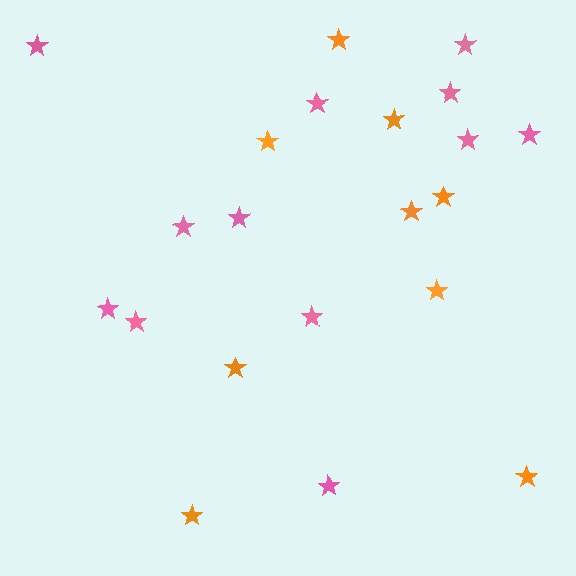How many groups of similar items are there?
There are 2 groups: one group of pink stars (12) and one group of orange stars (9).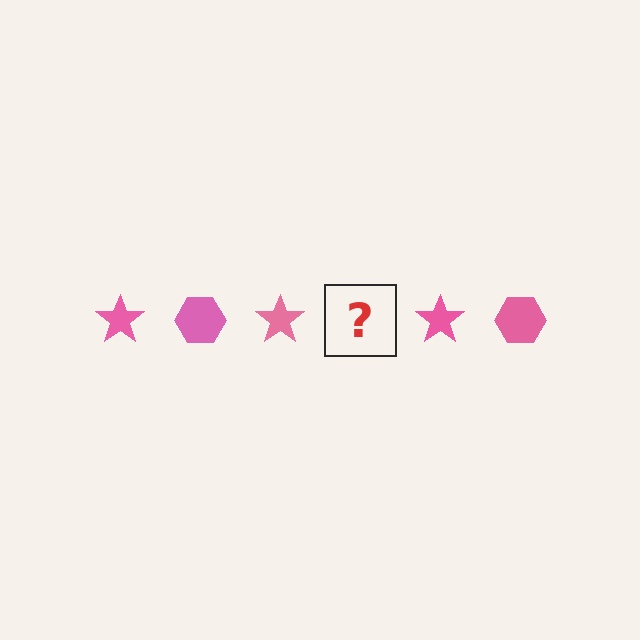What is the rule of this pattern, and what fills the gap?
The rule is that the pattern cycles through star, hexagon shapes in pink. The gap should be filled with a pink hexagon.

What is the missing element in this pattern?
The missing element is a pink hexagon.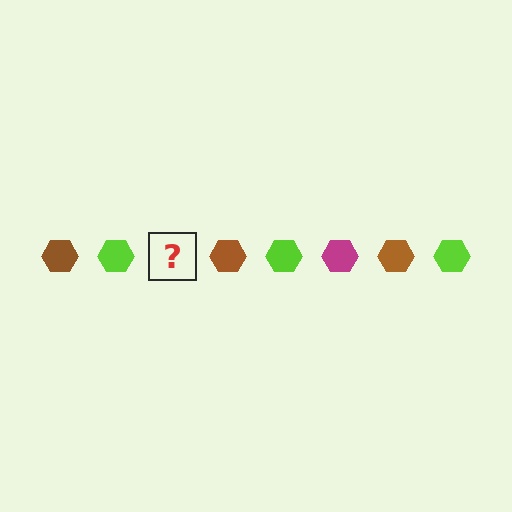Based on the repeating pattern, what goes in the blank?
The blank should be a magenta hexagon.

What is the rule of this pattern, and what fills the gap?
The rule is that the pattern cycles through brown, lime, magenta hexagons. The gap should be filled with a magenta hexagon.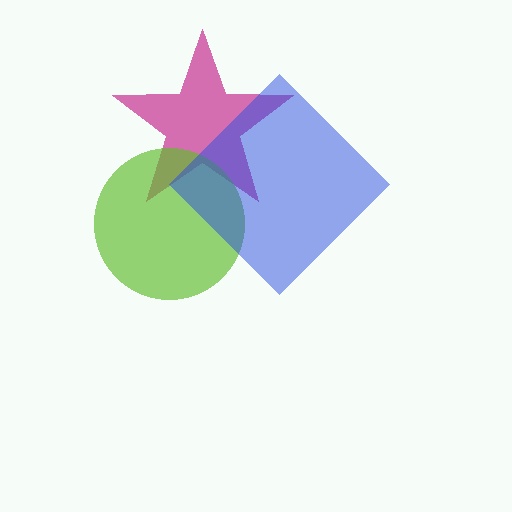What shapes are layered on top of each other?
The layered shapes are: a magenta star, a lime circle, a blue diamond.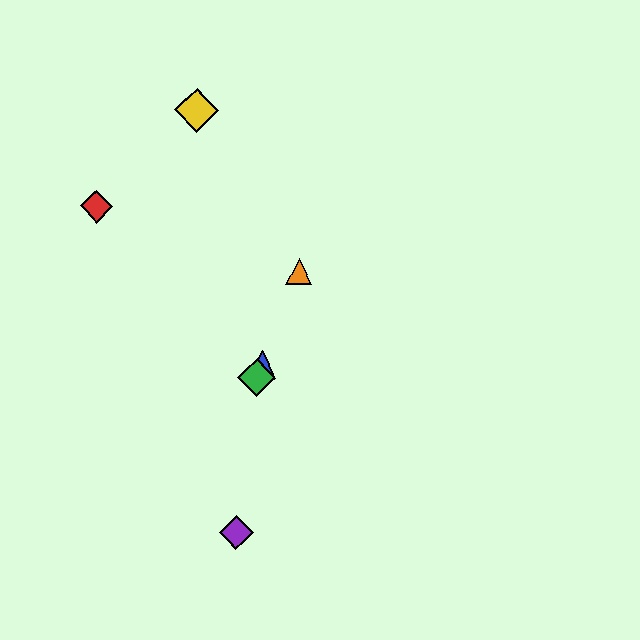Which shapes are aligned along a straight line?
The blue triangle, the green diamond, the orange triangle are aligned along a straight line.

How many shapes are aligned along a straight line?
3 shapes (the blue triangle, the green diamond, the orange triangle) are aligned along a straight line.